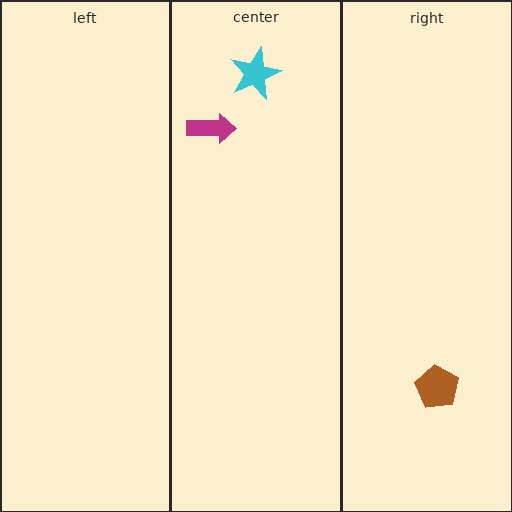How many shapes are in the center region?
2.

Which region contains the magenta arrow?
The center region.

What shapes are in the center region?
The cyan star, the magenta arrow.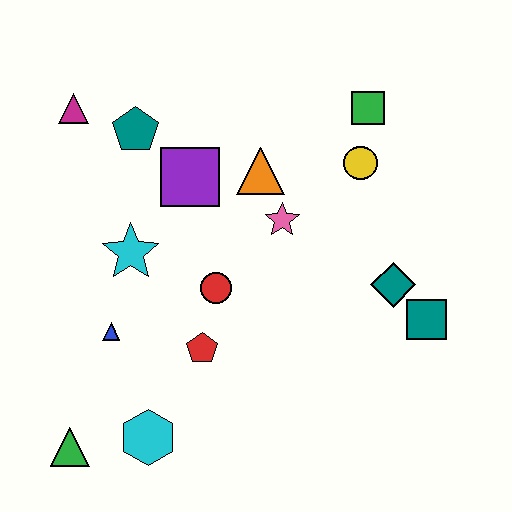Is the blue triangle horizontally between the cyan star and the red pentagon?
No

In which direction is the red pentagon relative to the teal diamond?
The red pentagon is to the left of the teal diamond.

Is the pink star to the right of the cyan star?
Yes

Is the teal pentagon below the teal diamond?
No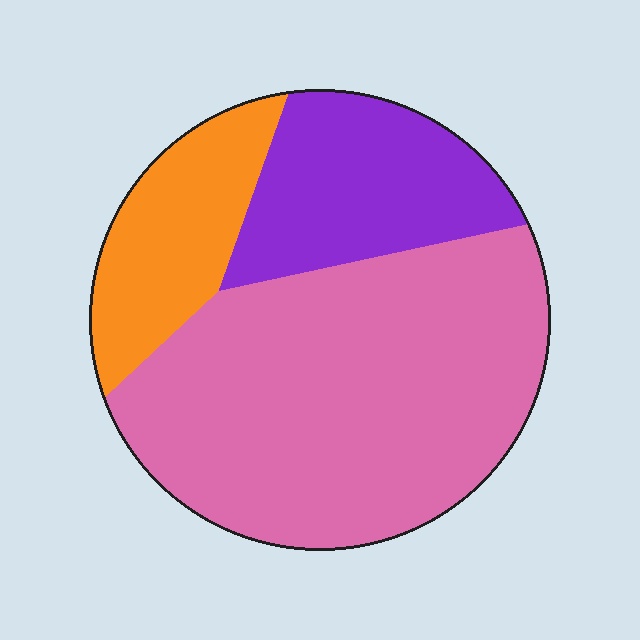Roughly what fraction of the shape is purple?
Purple takes up about one fifth (1/5) of the shape.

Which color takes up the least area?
Orange, at roughly 20%.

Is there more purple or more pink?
Pink.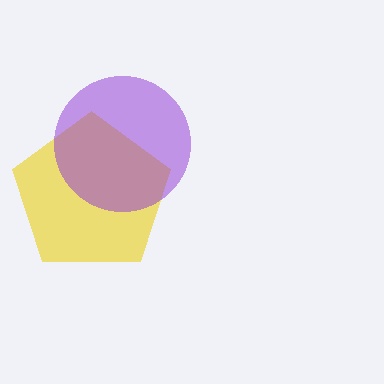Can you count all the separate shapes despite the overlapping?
Yes, there are 2 separate shapes.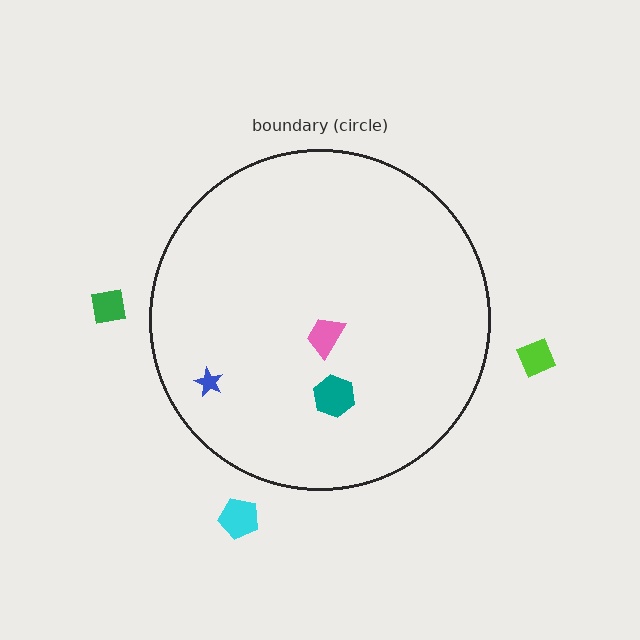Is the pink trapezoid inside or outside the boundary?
Inside.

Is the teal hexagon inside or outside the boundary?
Inside.